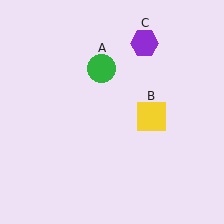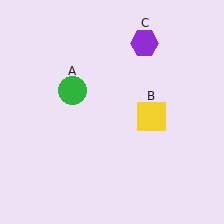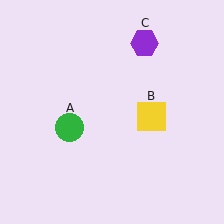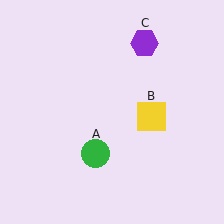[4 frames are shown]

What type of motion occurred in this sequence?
The green circle (object A) rotated counterclockwise around the center of the scene.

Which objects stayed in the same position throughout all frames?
Yellow square (object B) and purple hexagon (object C) remained stationary.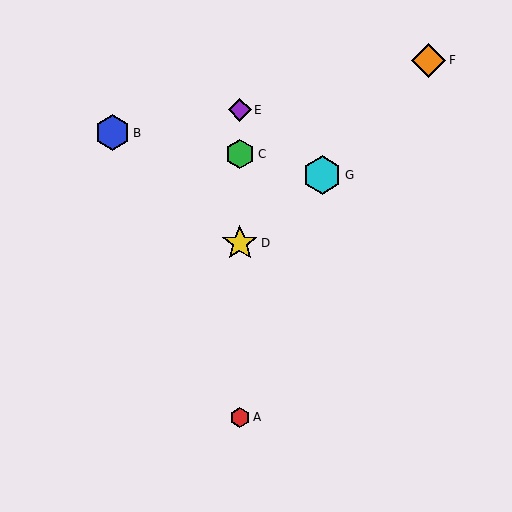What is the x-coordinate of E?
Object E is at x≈240.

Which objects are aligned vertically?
Objects A, C, D, E are aligned vertically.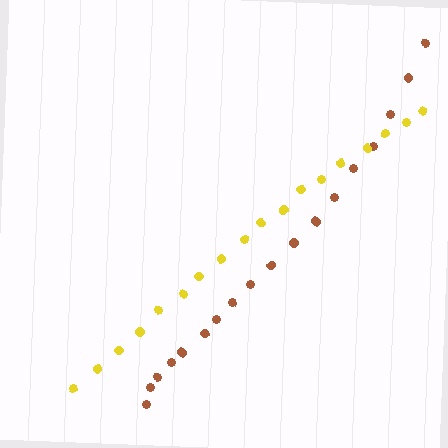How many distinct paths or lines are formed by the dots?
There are 2 distinct paths.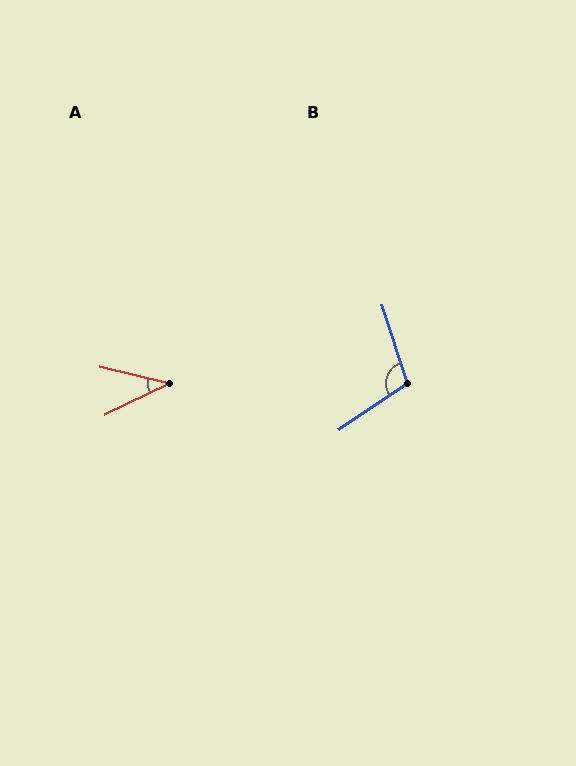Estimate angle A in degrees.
Approximately 39 degrees.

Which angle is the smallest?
A, at approximately 39 degrees.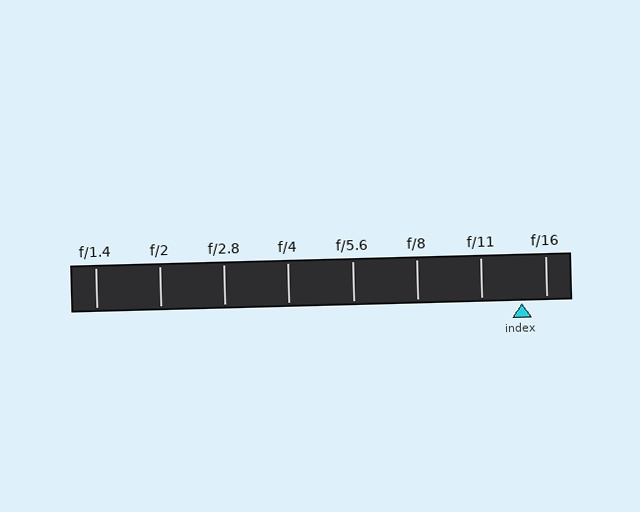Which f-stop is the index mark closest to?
The index mark is closest to f/16.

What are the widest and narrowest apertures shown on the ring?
The widest aperture shown is f/1.4 and the narrowest is f/16.